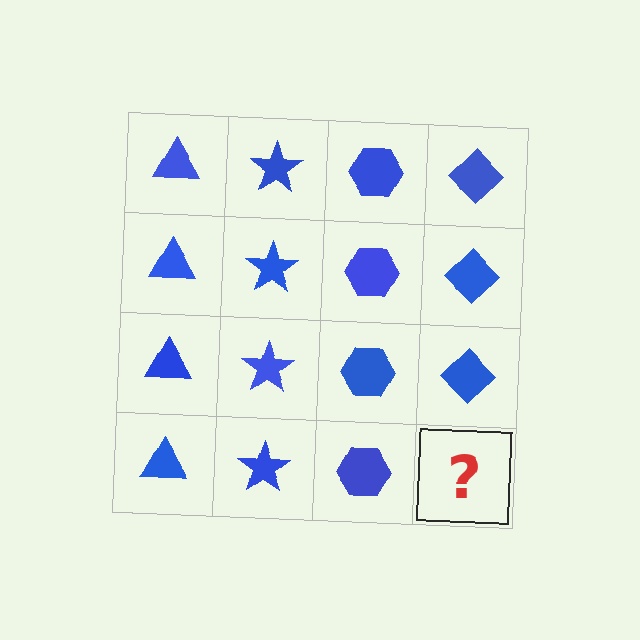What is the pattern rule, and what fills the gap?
The rule is that each column has a consistent shape. The gap should be filled with a blue diamond.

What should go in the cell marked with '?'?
The missing cell should contain a blue diamond.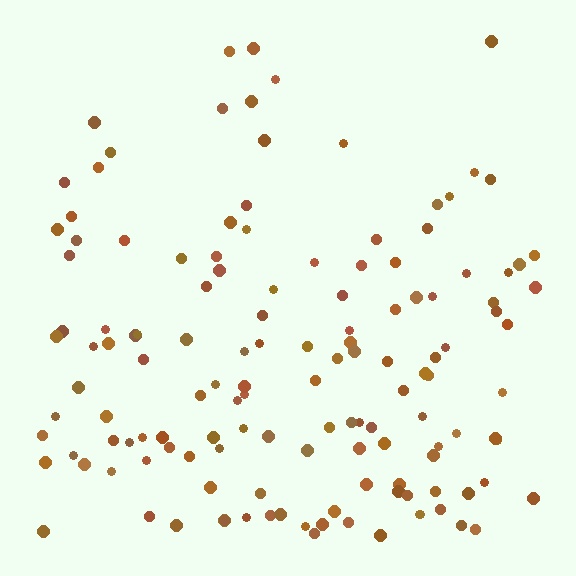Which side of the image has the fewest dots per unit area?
The top.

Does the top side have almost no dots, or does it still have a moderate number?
Still a moderate number, just noticeably fewer than the bottom.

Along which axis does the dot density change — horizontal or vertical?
Vertical.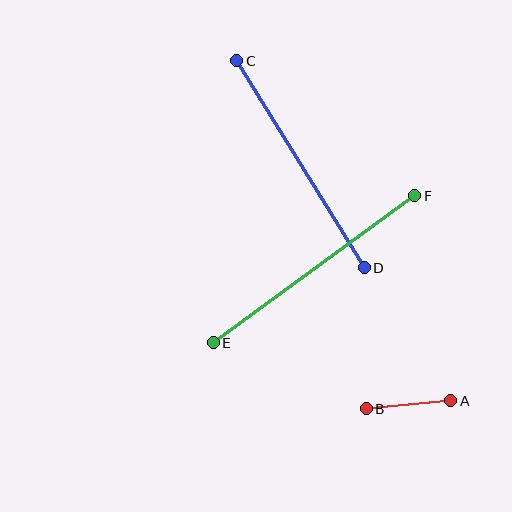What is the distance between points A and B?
The distance is approximately 85 pixels.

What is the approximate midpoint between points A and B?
The midpoint is at approximately (408, 405) pixels.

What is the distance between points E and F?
The distance is approximately 250 pixels.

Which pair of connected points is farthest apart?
Points E and F are farthest apart.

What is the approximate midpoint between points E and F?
The midpoint is at approximately (314, 269) pixels.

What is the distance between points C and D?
The distance is approximately 243 pixels.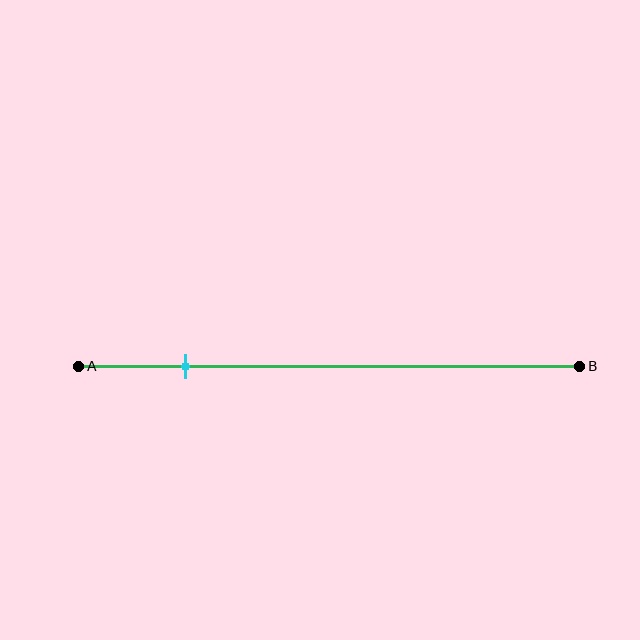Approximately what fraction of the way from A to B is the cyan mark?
The cyan mark is approximately 20% of the way from A to B.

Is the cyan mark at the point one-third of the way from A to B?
No, the mark is at about 20% from A, not at the 33% one-third point.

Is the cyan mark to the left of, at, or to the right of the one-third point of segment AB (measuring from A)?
The cyan mark is to the left of the one-third point of segment AB.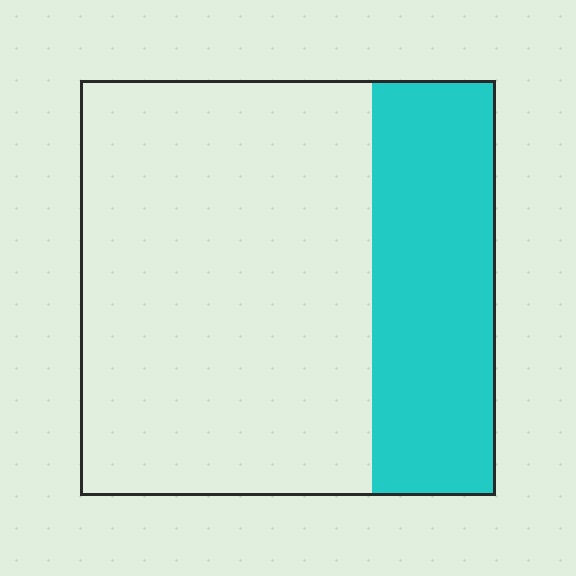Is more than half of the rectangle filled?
No.